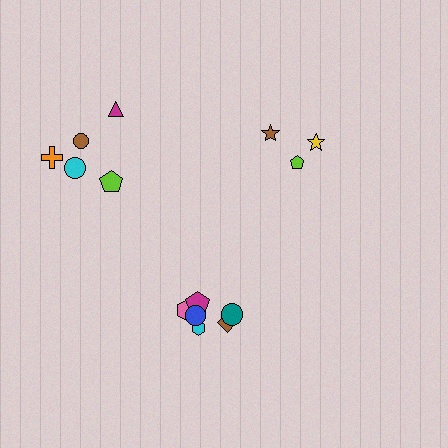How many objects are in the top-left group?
There are 5 objects.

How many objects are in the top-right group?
There are 3 objects.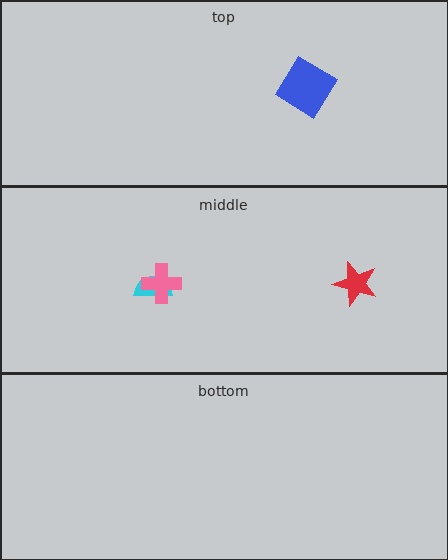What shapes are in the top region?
The blue diamond.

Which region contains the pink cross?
The middle region.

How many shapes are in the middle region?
3.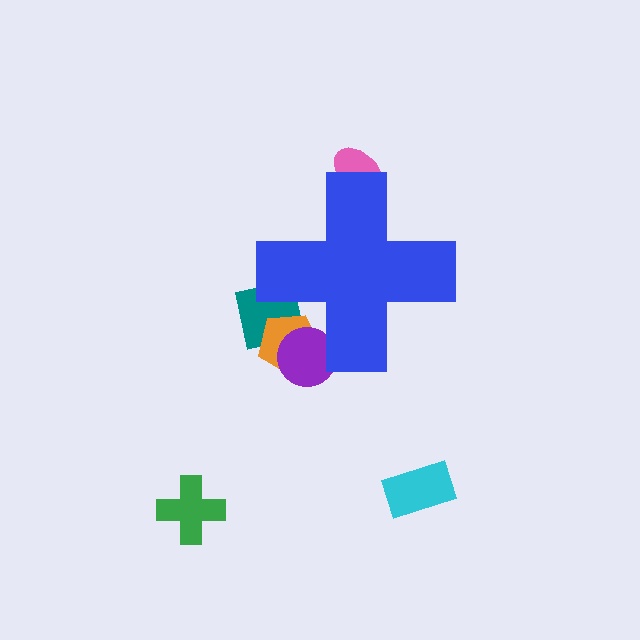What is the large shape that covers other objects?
A blue cross.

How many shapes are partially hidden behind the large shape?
4 shapes are partially hidden.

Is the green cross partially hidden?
No, the green cross is fully visible.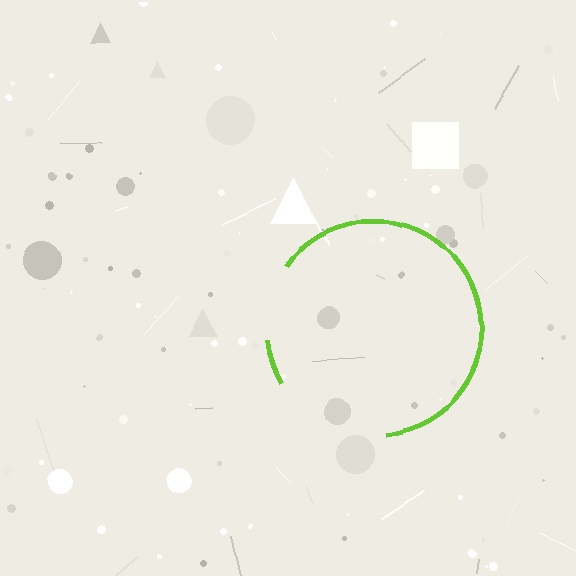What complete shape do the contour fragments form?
The contour fragments form a circle.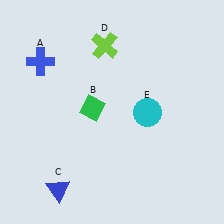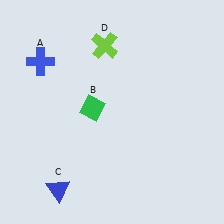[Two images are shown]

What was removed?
The cyan circle (E) was removed in Image 2.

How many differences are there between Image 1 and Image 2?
There is 1 difference between the two images.